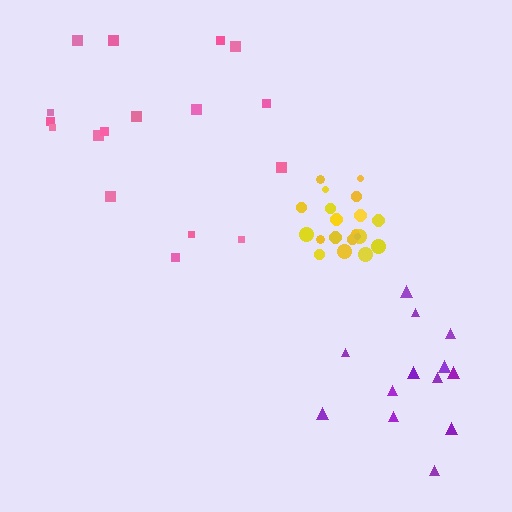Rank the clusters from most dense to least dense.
yellow, purple, pink.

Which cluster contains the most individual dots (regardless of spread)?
Yellow (20).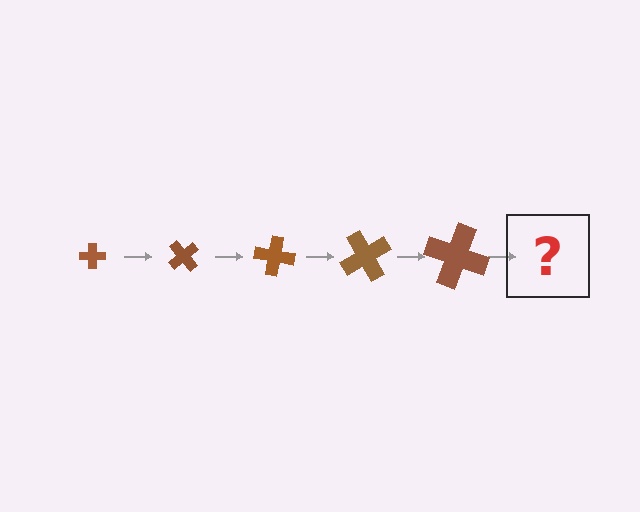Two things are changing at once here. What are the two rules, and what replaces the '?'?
The two rules are that the cross grows larger each step and it rotates 50 degrees each step. The '?' should be a cross, larger than the previous one and rotated 250 degrees from the start.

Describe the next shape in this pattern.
It should be a cross, larger than the previous one and rotated 250 degrees from the start.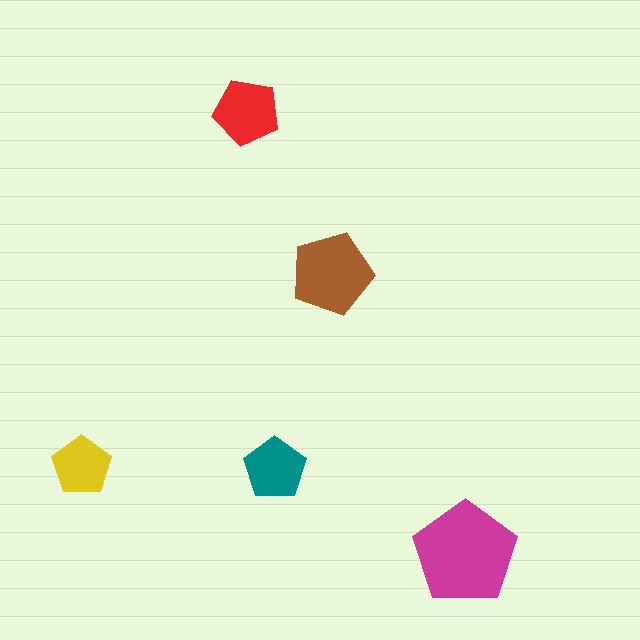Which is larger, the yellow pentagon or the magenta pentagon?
The magenta one.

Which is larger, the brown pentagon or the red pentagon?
The brown one.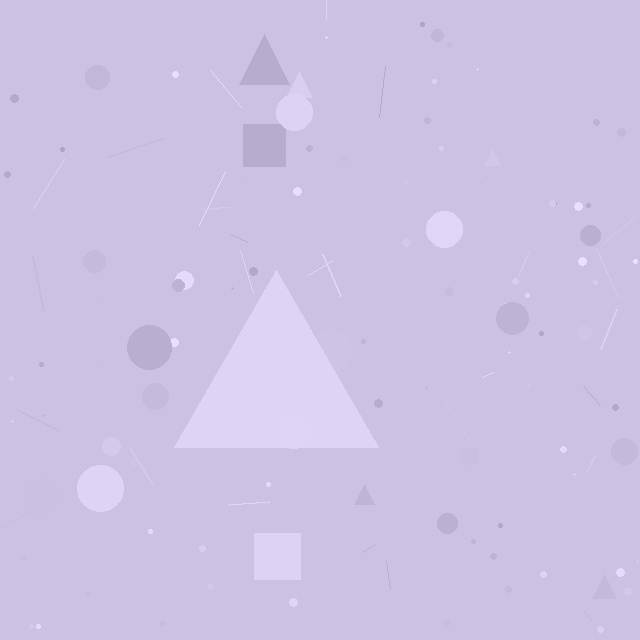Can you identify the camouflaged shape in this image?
The camouflaged shape is a triangle.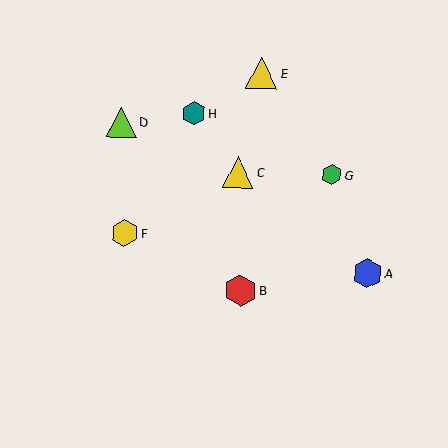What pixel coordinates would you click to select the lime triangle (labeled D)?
Click at (122, 122) to select the lime triangle D.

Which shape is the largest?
The red hexagon (labeled B) is the largest.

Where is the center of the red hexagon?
The center of the red hexagon is at (240, 290).